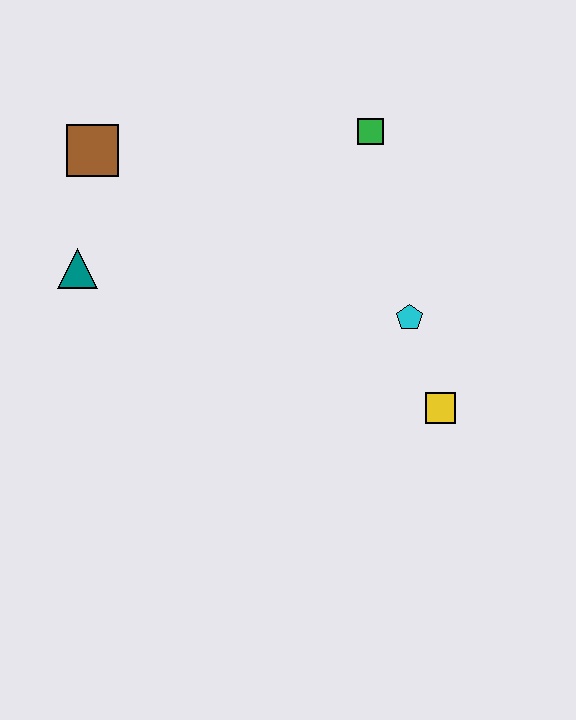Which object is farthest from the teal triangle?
The yellow square is farthest from the teal triangle.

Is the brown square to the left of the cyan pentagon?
Yes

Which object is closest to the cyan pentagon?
The yellow square is closest to the cyan pentagon.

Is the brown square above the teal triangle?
Yes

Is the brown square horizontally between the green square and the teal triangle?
Yes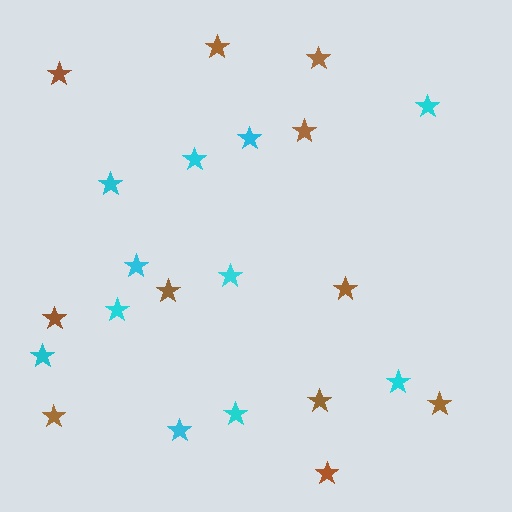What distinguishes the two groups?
There are 2 groups: one group of brown stars (11) and one group of cyan stars (11).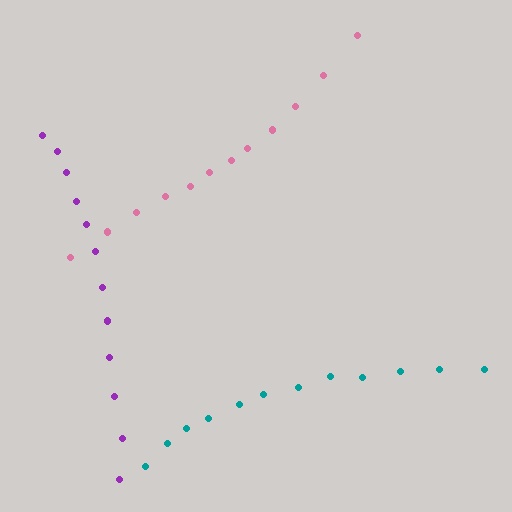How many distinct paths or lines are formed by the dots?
There are 3 distinct paths.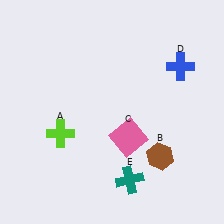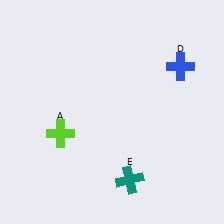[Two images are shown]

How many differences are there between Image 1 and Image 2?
There are 2 differences between the two images.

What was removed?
The brown hexagon (B), the pink square (C) were removed in Image 2.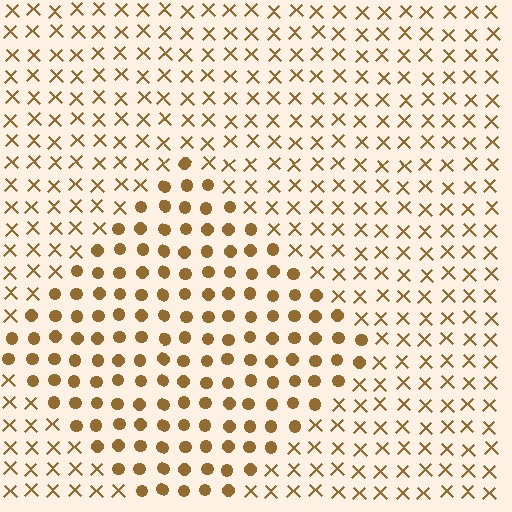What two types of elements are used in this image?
The image uses circles inside the diamond region and X marks outside it.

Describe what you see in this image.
The image is filled with small brown elements arranged in a uniform grid. A diamond-shaped region contains circles, while the surrounding area contains X marks. The boundary is defined purely by the change in element shape.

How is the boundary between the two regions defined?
The boundary is defined by a change in element shape: circles inside vs. X marks outside. All elements share the same color and spacing.